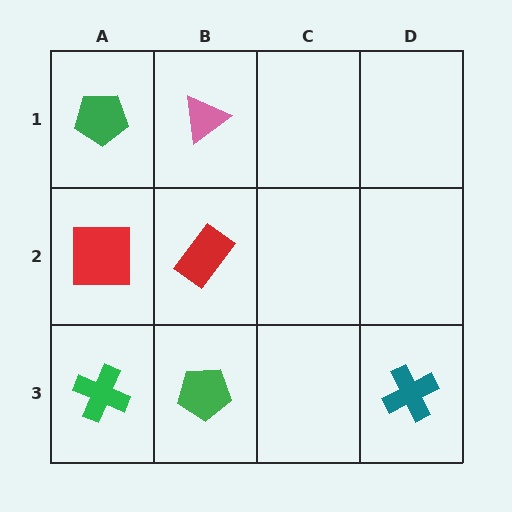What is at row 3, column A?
A green cross.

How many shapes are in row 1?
2 shapes.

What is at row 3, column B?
A green pentagon.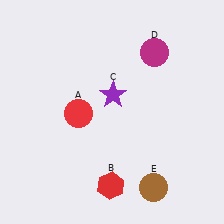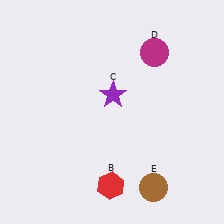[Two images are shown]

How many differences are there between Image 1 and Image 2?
There is 1 difference between the two images.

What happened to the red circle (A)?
The red circle (A) was removed in Image 2. It was in the bottom-left area of Image 1.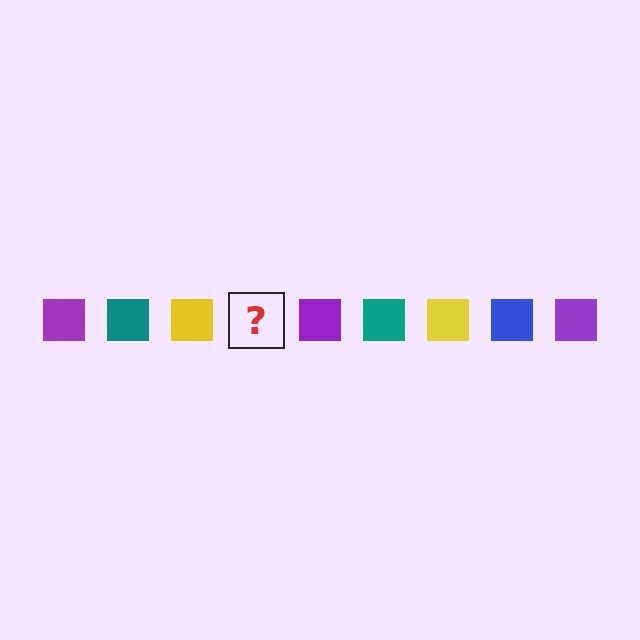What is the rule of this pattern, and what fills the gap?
The rule is that the pattern cycles through purple, teal, yellow, blue squares. The gap should be filled with a blue square.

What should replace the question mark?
The question mark should be replaced with a blue square.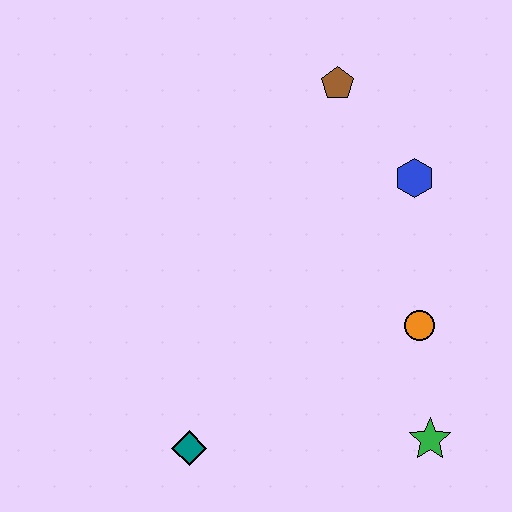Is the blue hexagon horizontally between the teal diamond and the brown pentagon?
No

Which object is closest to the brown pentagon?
The blue hexagon is closest to the brown pentagon.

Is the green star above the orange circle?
No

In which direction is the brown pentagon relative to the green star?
The brown pentagon is above the green star.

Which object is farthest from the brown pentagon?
The teal diamond is farthest from the brown pentagon.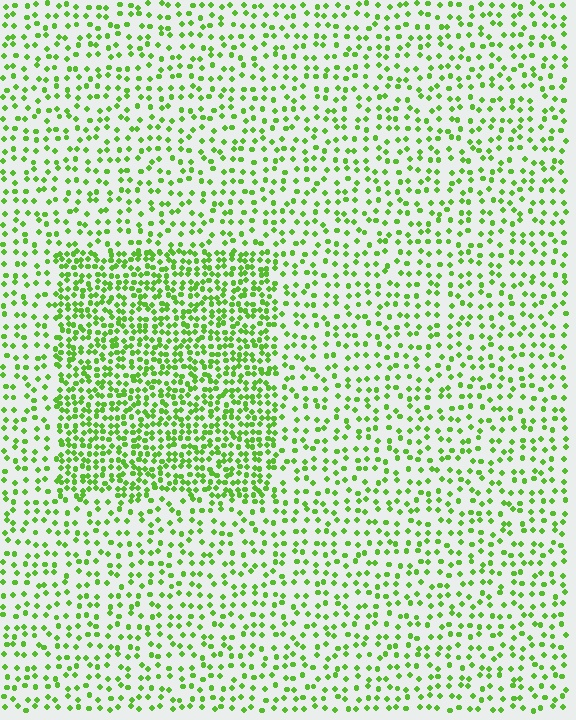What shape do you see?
I see a rectangle.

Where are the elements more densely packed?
The elements are more densely packed inside the rectangle boundary.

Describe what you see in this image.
The image contains small lime elements arranged at two different densities. A rectangle-shaped region is visible where the elements are more densely packed than the surrounding area.